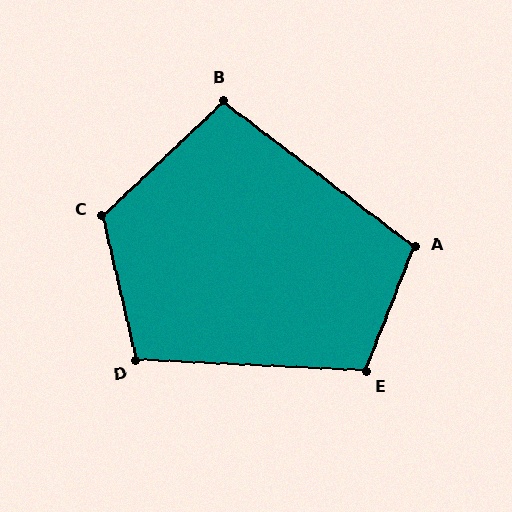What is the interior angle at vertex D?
Approximately 106 degrees (obtuse).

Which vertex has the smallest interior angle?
B, at approximately 99 degrees.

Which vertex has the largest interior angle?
C, at approximately 120 degrees.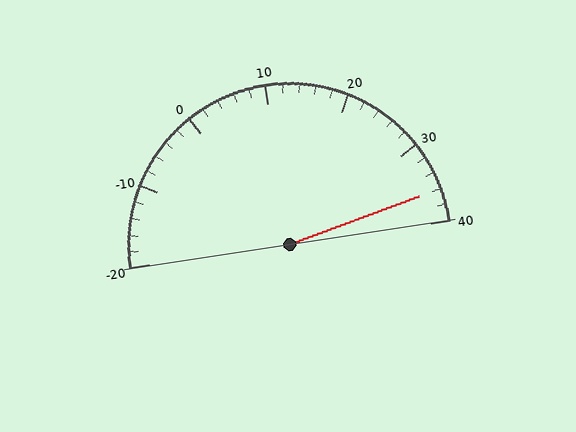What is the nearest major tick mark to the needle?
The nearest major tick mark is 40.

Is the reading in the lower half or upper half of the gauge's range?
The reading is in the upper half of the range (-20 to 40).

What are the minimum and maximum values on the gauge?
The gauge ranges from -20 to 40.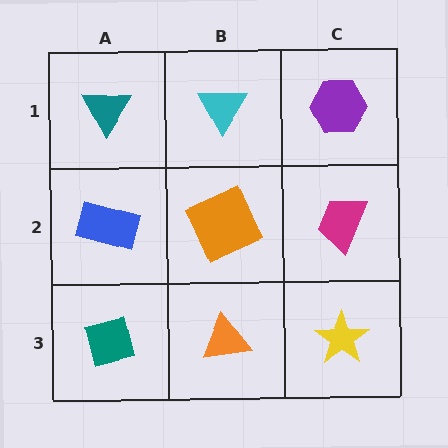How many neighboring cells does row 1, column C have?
2.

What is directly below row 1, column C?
A magenta trapezoid.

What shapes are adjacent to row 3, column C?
A magenta trapezoid (row 2, column C), an orange triangle (row 3, column B).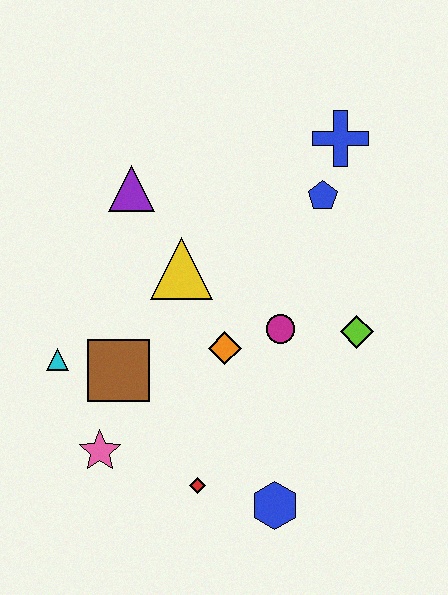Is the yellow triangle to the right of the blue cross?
No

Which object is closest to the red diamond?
The blue hexagon is closest to the red diamond.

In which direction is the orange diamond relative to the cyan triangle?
The orange diamond is to the right of the cyan triangle.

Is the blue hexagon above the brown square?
No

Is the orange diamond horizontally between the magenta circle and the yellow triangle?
Yes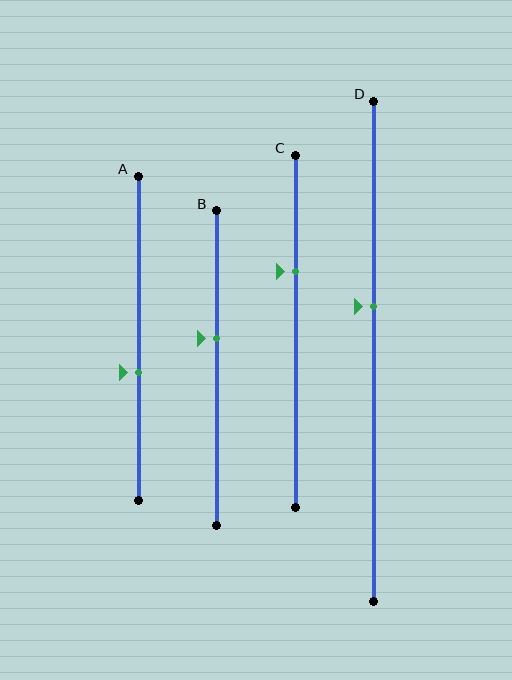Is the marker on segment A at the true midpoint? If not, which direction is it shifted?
No, the marker on segment A is shifted downward by about 10% of the segment length.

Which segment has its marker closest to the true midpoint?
Segment D has its marker closest to the true midpoint.